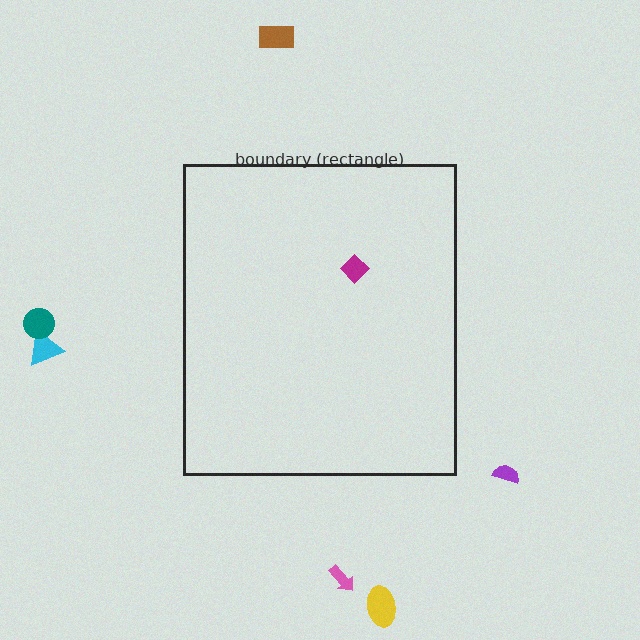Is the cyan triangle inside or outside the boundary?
Outside.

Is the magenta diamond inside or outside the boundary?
Inside.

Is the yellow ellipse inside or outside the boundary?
Outside.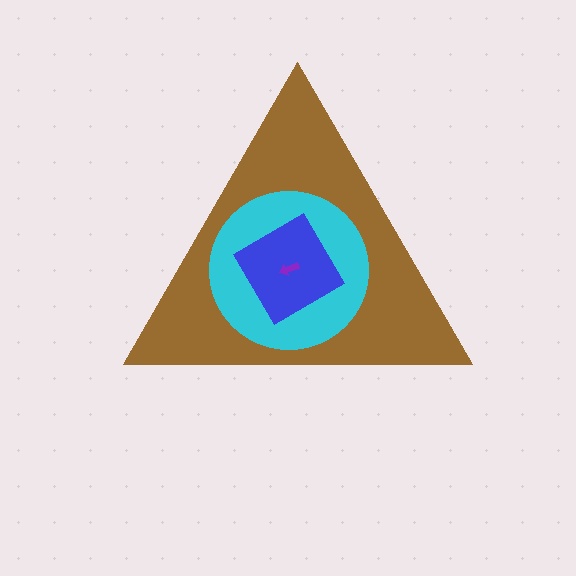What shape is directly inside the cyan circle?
The blue diamond.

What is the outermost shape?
The brown triangle.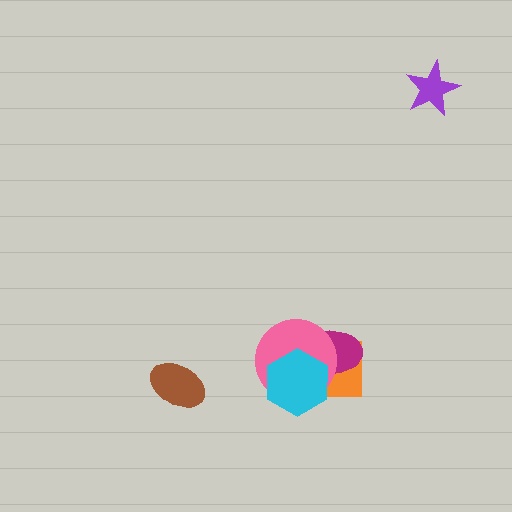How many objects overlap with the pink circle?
3 objects overlap with the pink circle.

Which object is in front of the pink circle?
The cyan hexagon is in front of the pink circle.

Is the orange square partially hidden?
Yes, it is partially covered by another shape.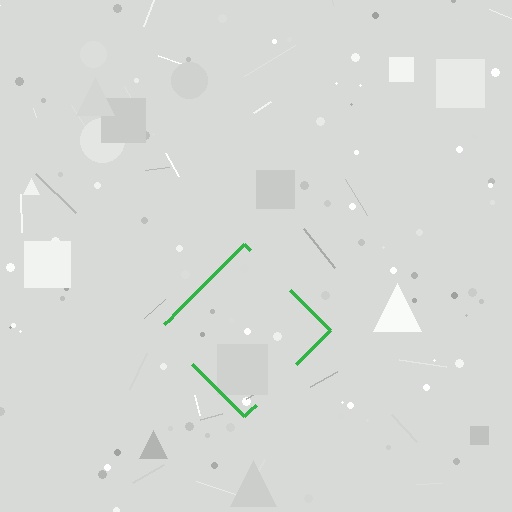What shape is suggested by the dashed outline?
The dashed outline suggests a diamond.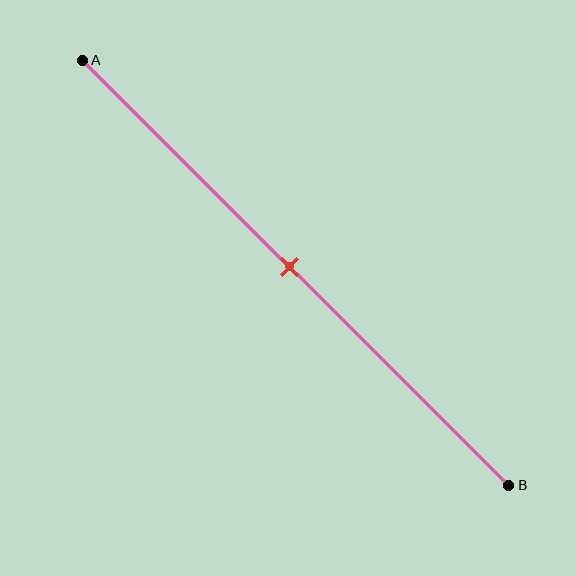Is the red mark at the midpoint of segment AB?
Yes, the mark is approximately at the midpoint.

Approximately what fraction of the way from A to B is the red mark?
The red mark is approximately 50% of the way from A to B.